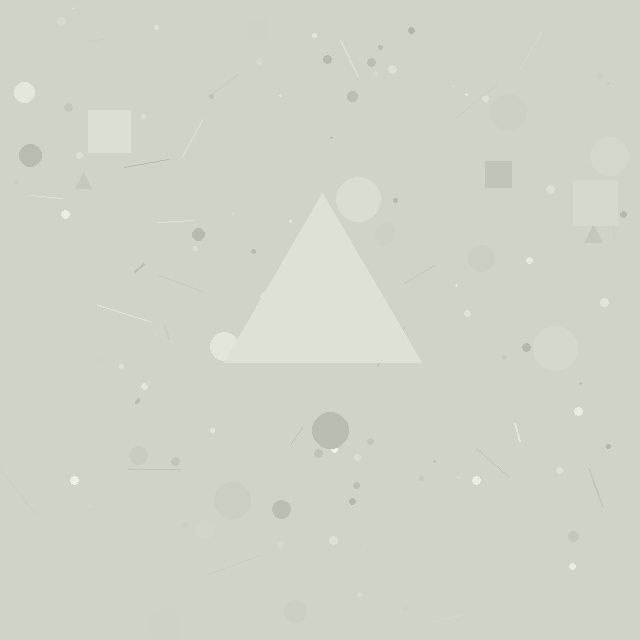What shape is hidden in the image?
A triangle is hidden in the image.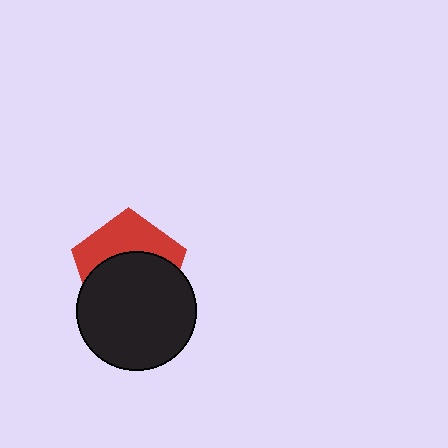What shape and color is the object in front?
The object in front is a black circle.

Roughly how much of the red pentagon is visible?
A small part of it is visible (roughly 41%).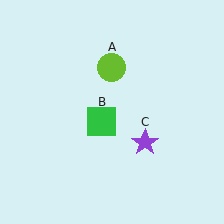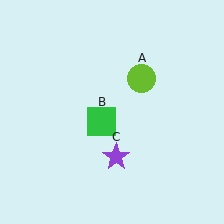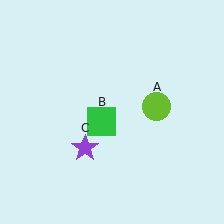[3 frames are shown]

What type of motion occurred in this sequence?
The lime circle (object A), purple star (object C) rotated clockwise around the center of the scene.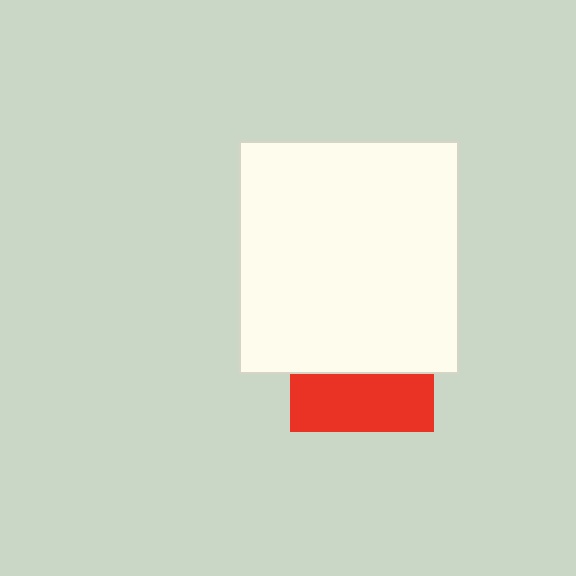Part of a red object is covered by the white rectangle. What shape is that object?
It is a square.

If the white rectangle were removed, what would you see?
You would see the complete red square.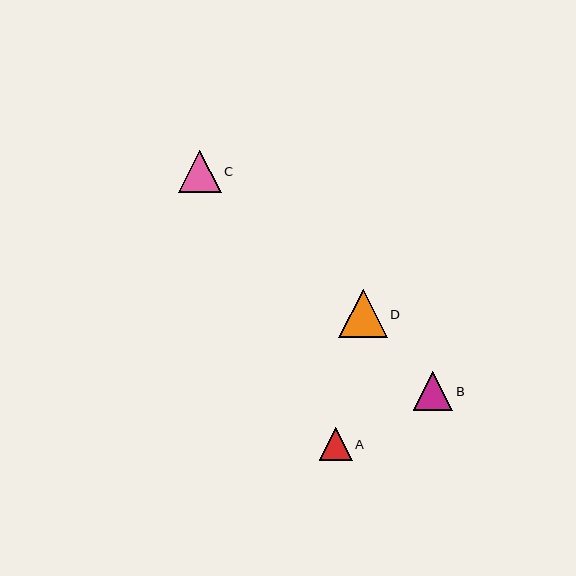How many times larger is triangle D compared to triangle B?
Triangle D is approximately 1.2 times the size of triangle B.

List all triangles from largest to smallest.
From largest to smallest: D, C, B, A.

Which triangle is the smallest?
Triangle A is the smallest with a size of approximately 33 pixels.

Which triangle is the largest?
Triangle D is the largest with a size of approximately 48 pixels.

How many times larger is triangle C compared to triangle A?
Triangle C is approximately 1.3 times the size of triangle A.